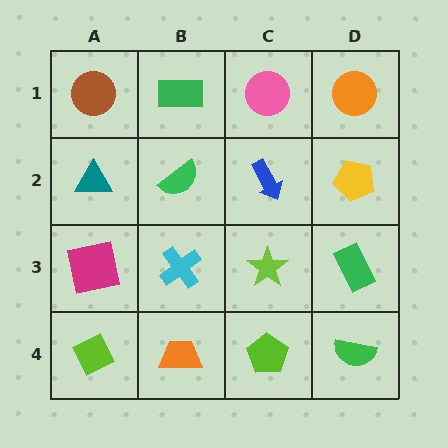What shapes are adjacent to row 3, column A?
A teal triangle (row 2, column A), a lime diamond (row 4, column A), a cyan cross (row 3, column B).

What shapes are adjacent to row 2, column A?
A brown circle (row 1, column A), a magenta square (row 3, column A), a green semicircle (row 2, column B).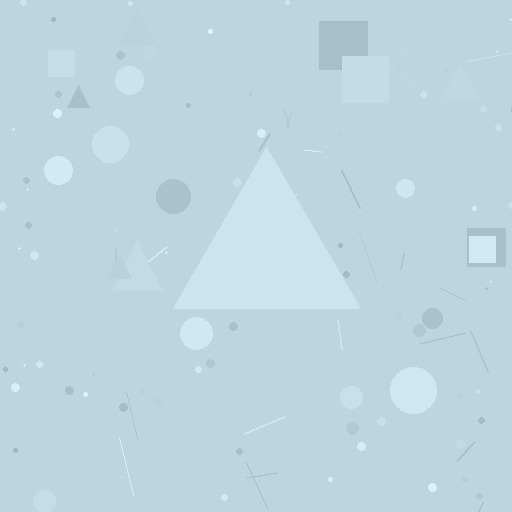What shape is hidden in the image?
A triangle is hidden in the image.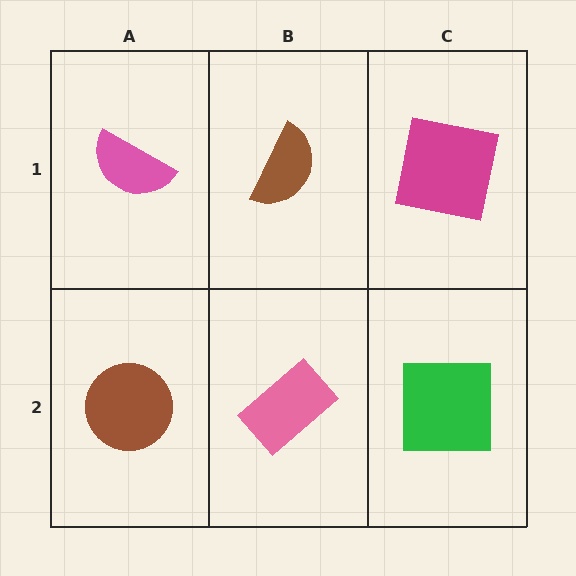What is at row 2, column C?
A green square.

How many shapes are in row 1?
3 shapes.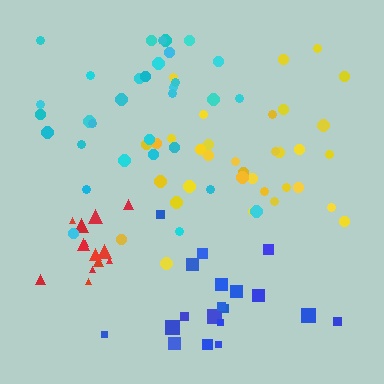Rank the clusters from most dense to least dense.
red, yellow, cyan, blue.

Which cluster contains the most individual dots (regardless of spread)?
Yellow (34).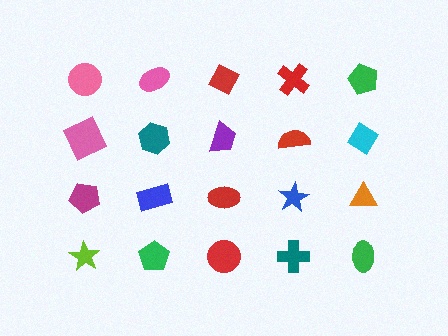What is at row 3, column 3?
A red ellipse.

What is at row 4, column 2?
A green pentagon.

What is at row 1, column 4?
A red cross.